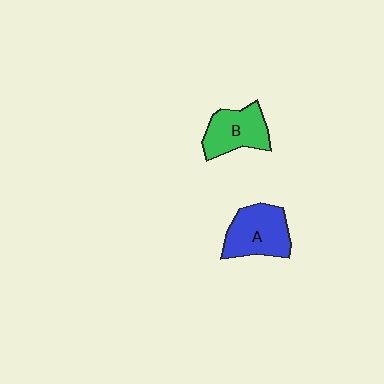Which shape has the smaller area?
Shape B (green).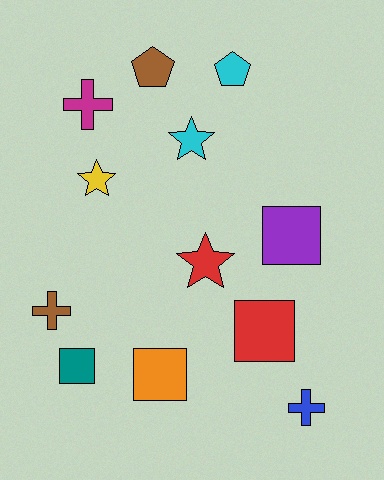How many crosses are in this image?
There are 3 crosses.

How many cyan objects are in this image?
There are 2 cyan objects.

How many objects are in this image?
There are 12 objects.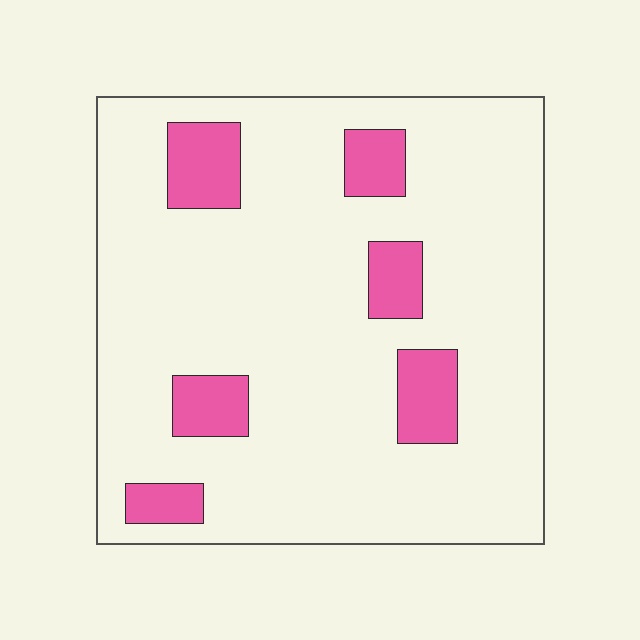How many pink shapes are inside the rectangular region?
6.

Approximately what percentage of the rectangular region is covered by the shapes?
Approximately 15%.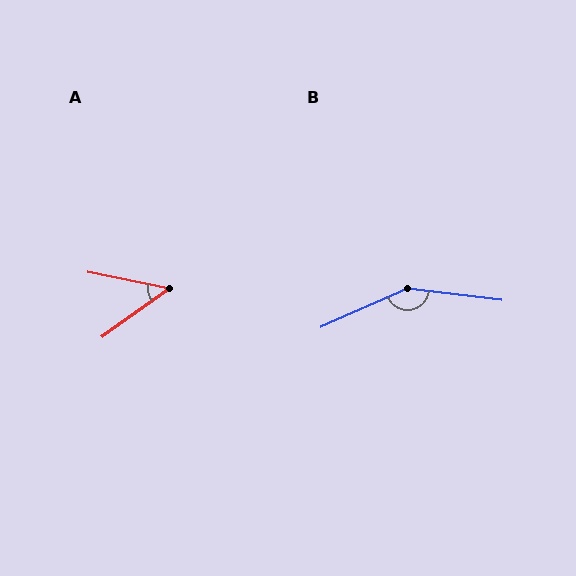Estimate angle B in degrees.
Approximately 149 degrees.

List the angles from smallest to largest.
A (47°), B (149°).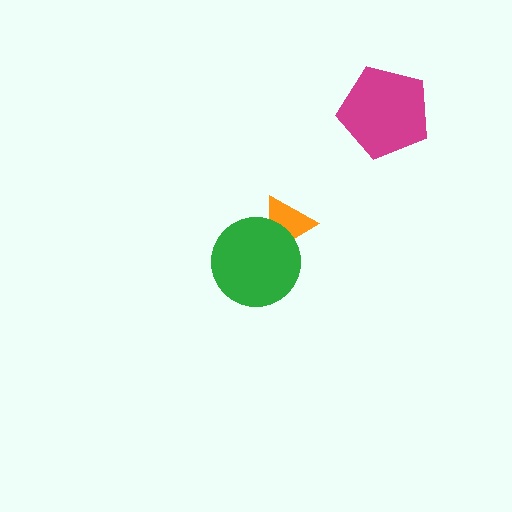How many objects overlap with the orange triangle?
1 object overlaps with the orange triangle.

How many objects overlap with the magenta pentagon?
0 objects overlap with the magenta pentagon.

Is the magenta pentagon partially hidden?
No, no other shape covers it.